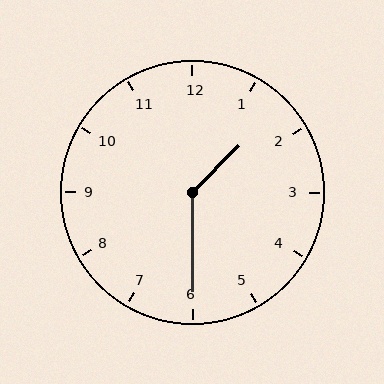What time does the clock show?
1:30.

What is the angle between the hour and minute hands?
Approximately 135 degrees.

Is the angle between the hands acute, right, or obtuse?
It is obtuse.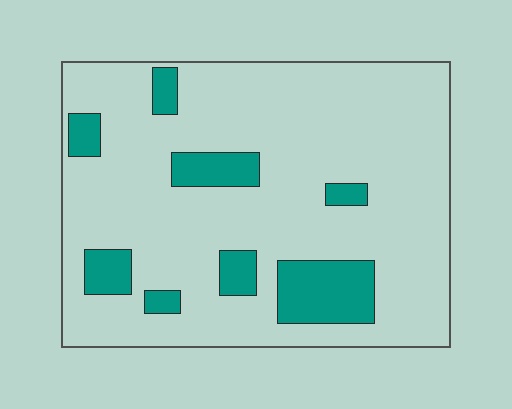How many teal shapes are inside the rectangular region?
8.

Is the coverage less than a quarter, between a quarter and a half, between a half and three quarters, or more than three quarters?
Less than a quarter.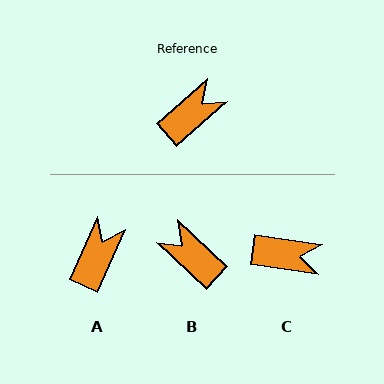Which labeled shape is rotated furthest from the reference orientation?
B, about 96 degrees away.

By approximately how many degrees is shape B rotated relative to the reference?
Approximately 96 degrees counter-clockwise.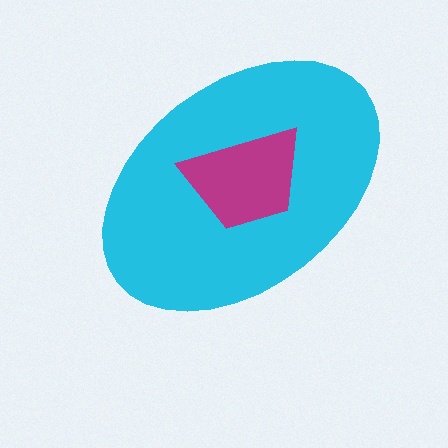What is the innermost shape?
The magenta trapezoid.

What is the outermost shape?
The cyan ellipse.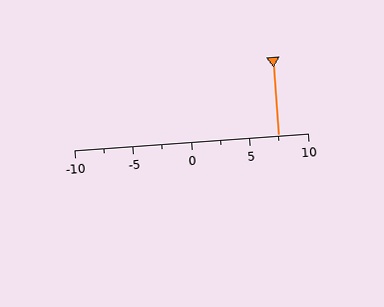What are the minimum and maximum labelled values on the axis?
The axis runs from -10 to 10.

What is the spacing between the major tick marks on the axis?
The major ticks are spaced 5 apart.